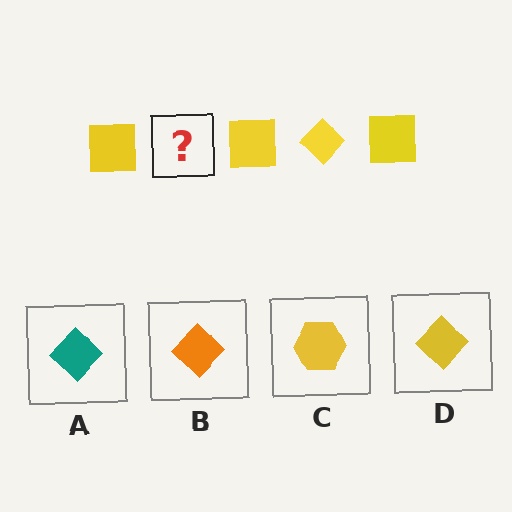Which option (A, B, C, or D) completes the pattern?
D.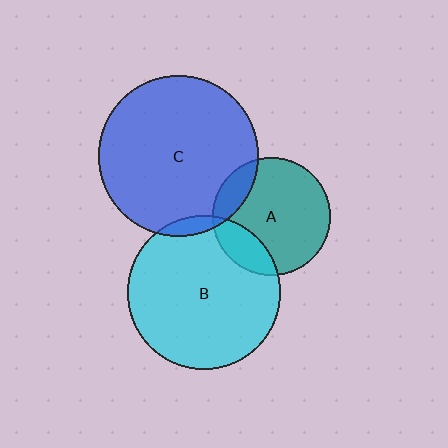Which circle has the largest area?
Circle C (blue).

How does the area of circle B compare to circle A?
Approximately 1.7 times.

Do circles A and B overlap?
Yes.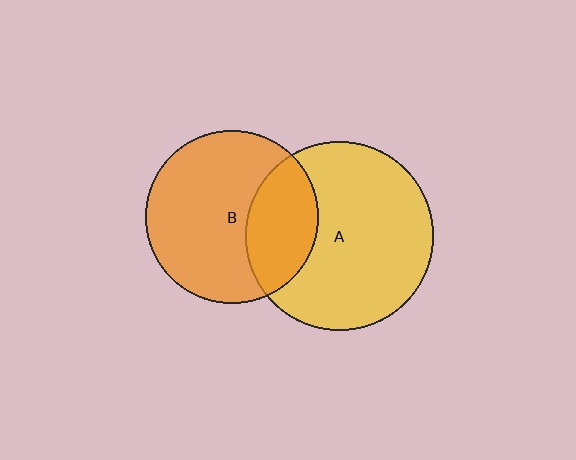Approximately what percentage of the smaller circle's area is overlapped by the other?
Approximately 30%.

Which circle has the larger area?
Circle A (yellow).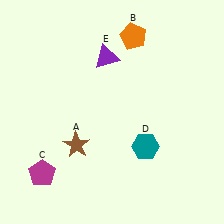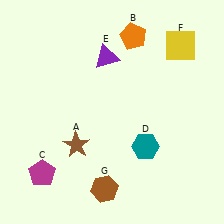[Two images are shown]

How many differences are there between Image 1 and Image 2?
There are 2 differences between the two images.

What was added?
A yellow square (F), a brown hexagon (G) were added in Image 2.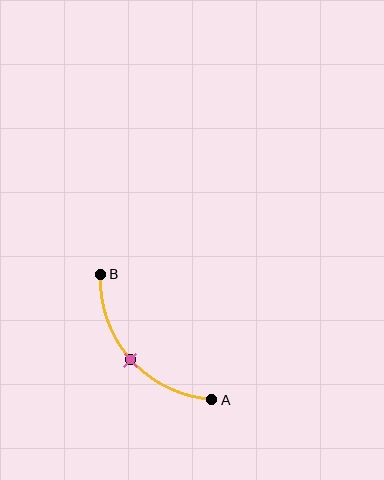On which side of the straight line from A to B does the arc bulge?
The arc bulges below and to the left of the straight line connecting A and B.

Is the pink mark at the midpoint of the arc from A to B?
Yes. The pink mark lies on the arc at equal arc-length from both A and B — it is the arc midpoint.